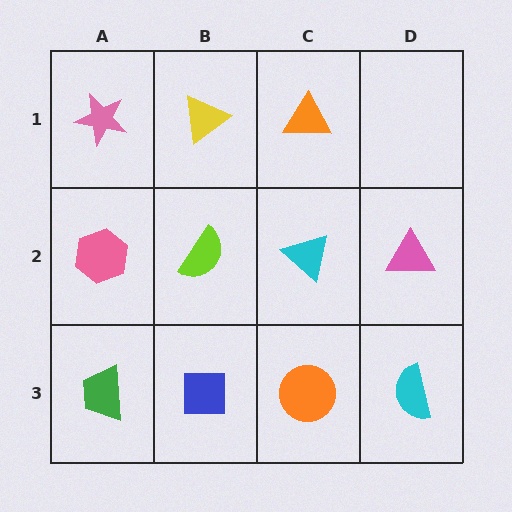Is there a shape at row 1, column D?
No, that cell is empty.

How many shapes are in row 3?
4 shapes.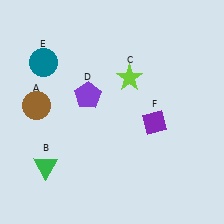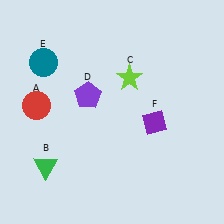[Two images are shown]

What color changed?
The circle (A) changed from brown in Image 1 to red in Image 2.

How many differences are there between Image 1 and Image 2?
There is 1 difference between the two images.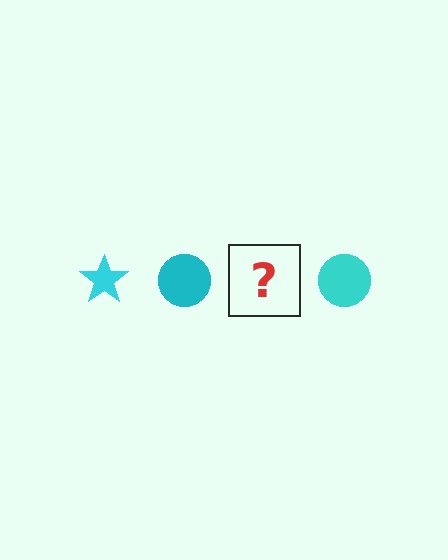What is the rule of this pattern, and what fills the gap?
The rule is that the pattern cycles through star, circle shapes in cyan. The gap should be filled with a cyan star.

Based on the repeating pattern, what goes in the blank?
The blank should be a cyan star.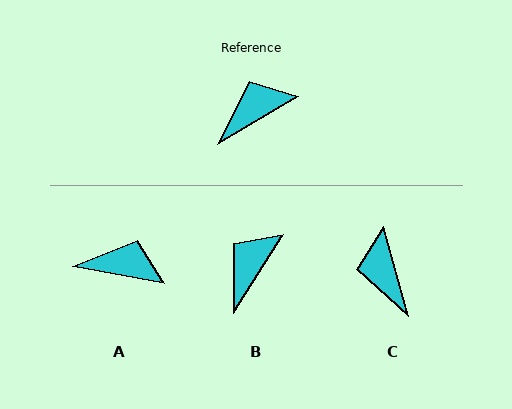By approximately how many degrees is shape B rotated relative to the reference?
Approximately 27 degrees counter-clockwise.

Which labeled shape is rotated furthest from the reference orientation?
C, about 75 degrees away.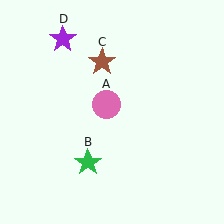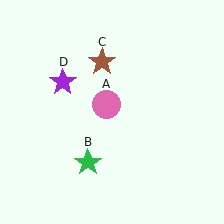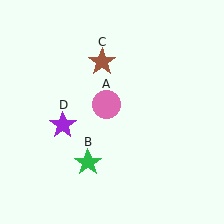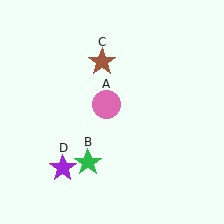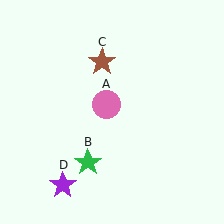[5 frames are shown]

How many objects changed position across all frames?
1 object changed position: purple star (object D).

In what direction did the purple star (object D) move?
The purple star (object D) moved down.